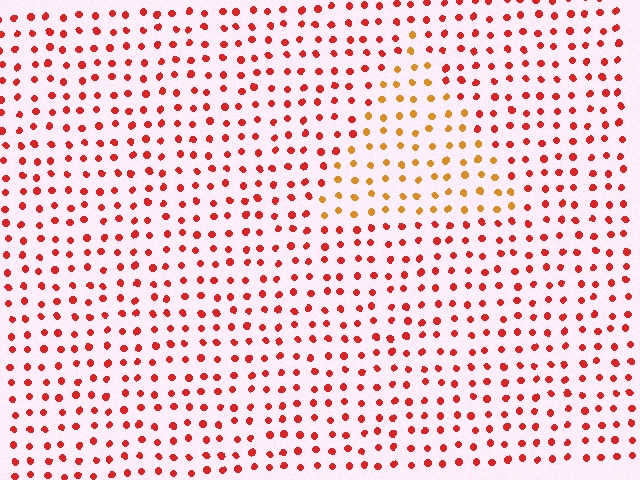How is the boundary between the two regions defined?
The boundary is defined purely by a slight shift in hue (about 36 degrees). Spacing, size, and orientation are identical on both sides.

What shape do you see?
I see a triangle.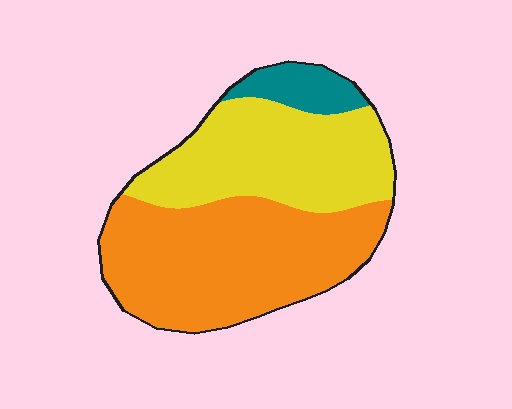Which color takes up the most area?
Orange, at roughly 50%.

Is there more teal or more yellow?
Yellow.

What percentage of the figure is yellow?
Yellow takes up between a quarter and a half of the figure.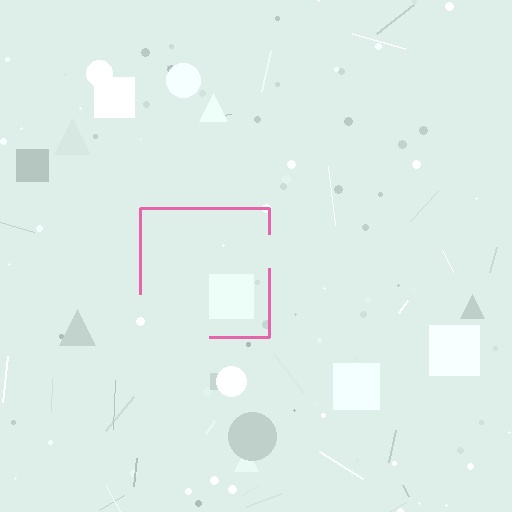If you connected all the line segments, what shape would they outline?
They would outline a square.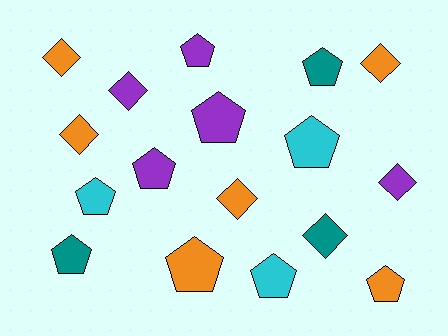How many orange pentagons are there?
There are 2 orange pentagons.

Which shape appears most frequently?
Pentagon, with 10 objects.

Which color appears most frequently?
Orange, with 6 objects.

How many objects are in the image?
There are 17 objects.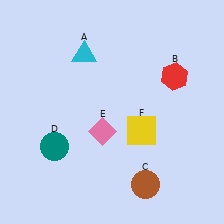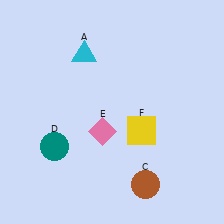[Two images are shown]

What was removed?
The red hexagon (B) was removed in Image 2.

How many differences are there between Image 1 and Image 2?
There is 1 difference between the two images.